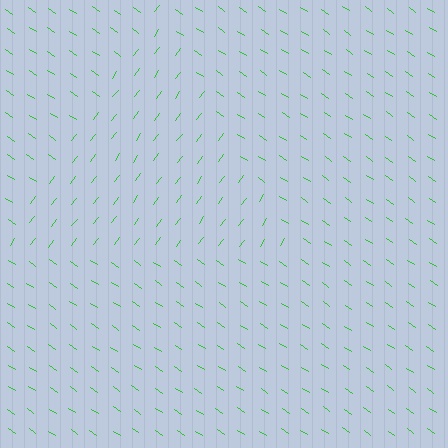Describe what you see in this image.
The image is filled with small green line segments. A triangle region in the image has lines oriented differently from the surrounding lines, creating a visible texture boundary.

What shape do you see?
I see a triangle.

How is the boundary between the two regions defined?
The boundary is defined purely by a change in line orientation (approximately 87 degrees difference). All lines are the same color and thickness.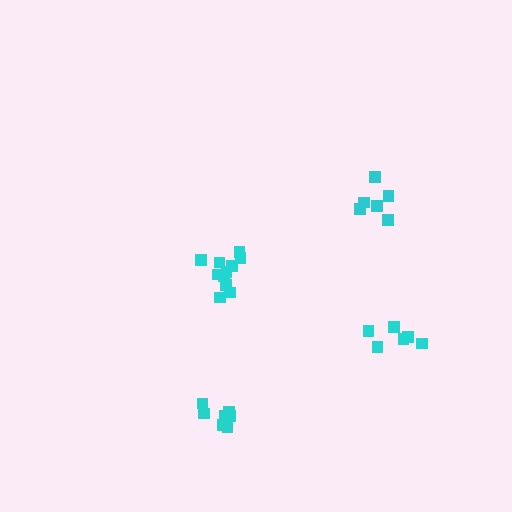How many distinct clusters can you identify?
There are 4 distinct clusters.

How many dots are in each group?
Group 1: 6 dots, Group 2: 7 dots, Group 3: 11 dots, Group 4: 6 dots (30 total).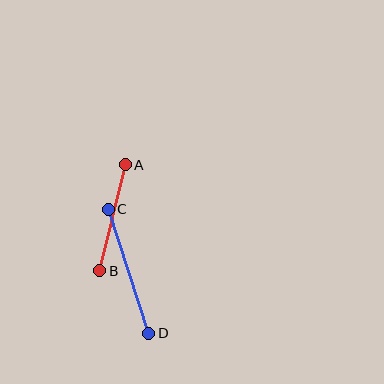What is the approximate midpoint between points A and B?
The midpoint is at approximately (112, 218) pixels.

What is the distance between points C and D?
The distance is approximately 131 pixels.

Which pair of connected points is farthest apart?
Points C and D are farthest apart.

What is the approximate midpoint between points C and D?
The midpoint is at approximately (128, 271) pixels.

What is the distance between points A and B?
The distance is approximately 109 pixels.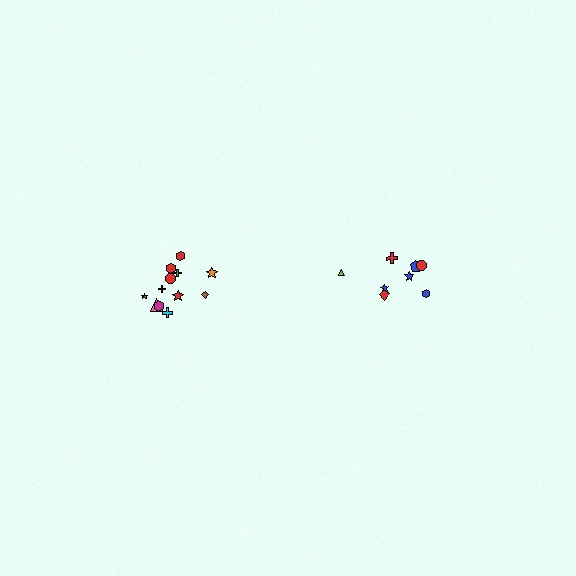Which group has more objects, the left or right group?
The left group.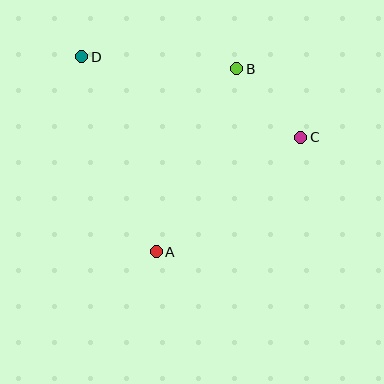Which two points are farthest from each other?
Points C and D are farthest from each other.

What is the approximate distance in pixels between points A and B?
The distance between A and B is approximately 200 pixels.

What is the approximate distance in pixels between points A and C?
The distance between A and C is approximately 184 pixels.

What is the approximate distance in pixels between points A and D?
The distance between A and D is approximately 209 pixels.